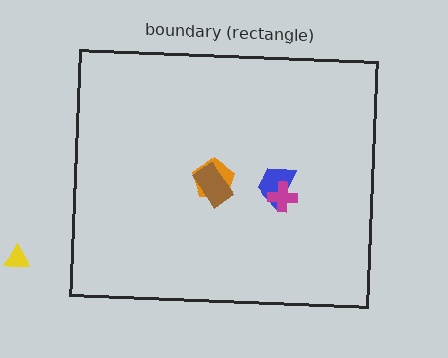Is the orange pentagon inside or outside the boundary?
Inside.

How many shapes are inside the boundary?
4 inside, 1 outside.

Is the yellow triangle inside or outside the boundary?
Outside.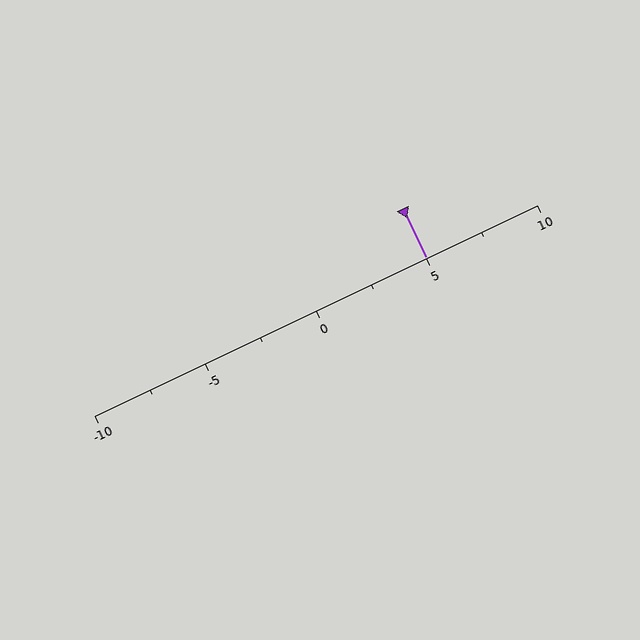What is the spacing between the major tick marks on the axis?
The major ticks are spaced 5 apart.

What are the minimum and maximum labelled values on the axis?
The axis runs from -10 to 10.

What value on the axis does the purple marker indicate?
The marker indicates approximately 5.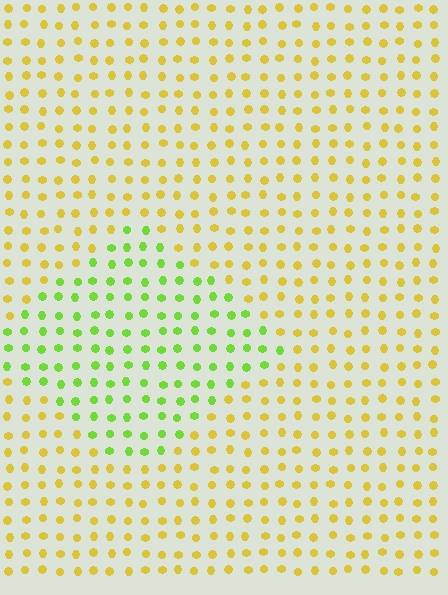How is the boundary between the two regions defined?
The boundary is defined purely by a slight shift in hue (about 48 degrees). Spacing, size, and orientation are identical on both sides.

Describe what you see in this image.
The image is filled with small yellow elements in a uniform arrangement. A diamond-shaped region is visible where the elements are tinted to a slightly different hue, forming a subtle color boundary.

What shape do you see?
I see a diamond.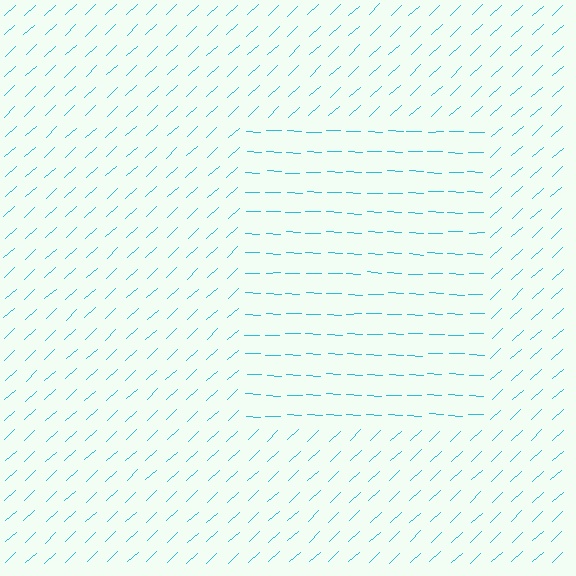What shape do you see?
I see a rectangle.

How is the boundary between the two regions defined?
The boundary is defined purely by a change in line orientation (approximately 45 degrees difference). All lines are the same color and thickness.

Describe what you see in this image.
The image is filled with small cyan line segments. A rectangle region in the image has lines oriented differently from the surrounding lines, creating a visible texture boundary.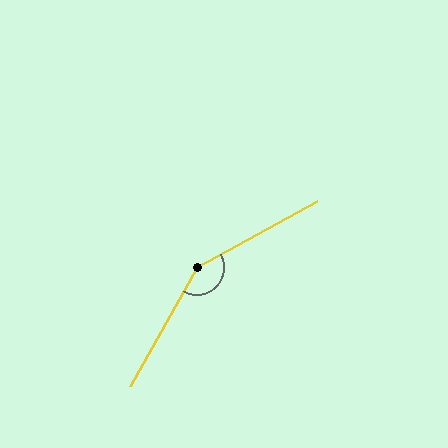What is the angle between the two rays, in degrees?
Approximately 148 degrees.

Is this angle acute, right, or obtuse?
It is obtuse.